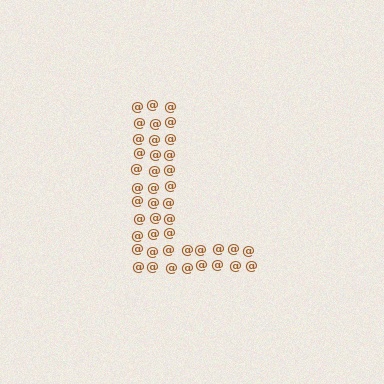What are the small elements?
The small elements are at signs.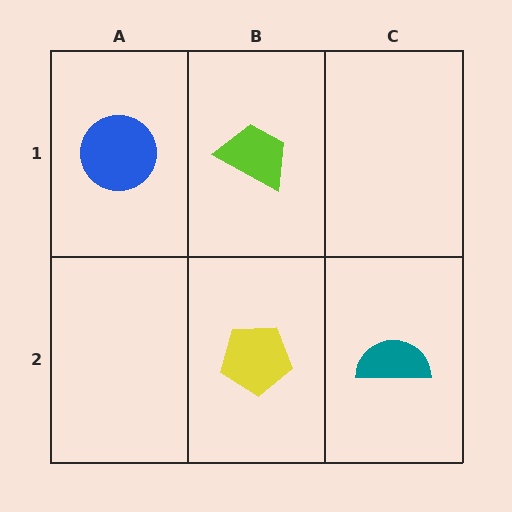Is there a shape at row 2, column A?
No, that cell is empty.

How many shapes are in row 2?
2 shapes.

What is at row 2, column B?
A yellow pentagon.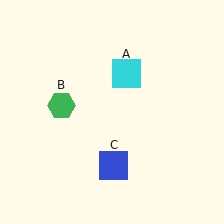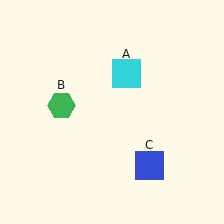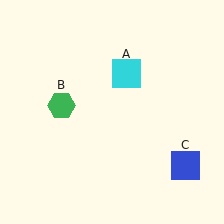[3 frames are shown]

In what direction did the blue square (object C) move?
The blue square (object C) moved right.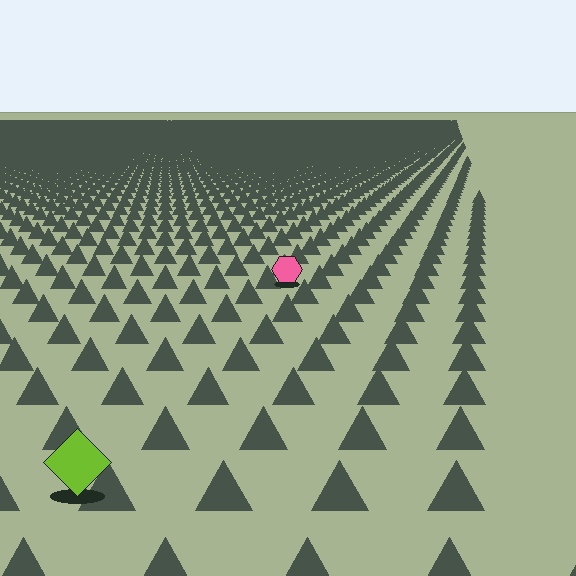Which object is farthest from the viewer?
The pink hexagon is farthest from the viewer. It appears smaller and the ground texture around it is denser.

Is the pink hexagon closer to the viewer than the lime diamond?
No. The lime diamond is closer — you can tell from the texture gradient: the ground texture is coarser near it.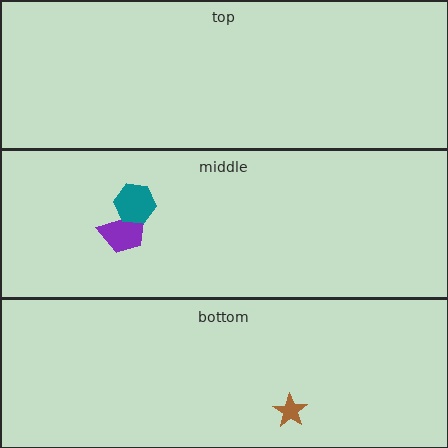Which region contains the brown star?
The bottom region.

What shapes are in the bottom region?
The brown star.